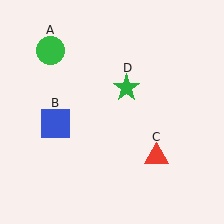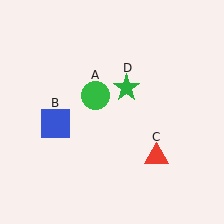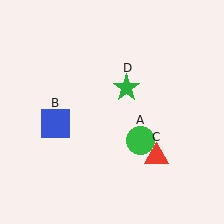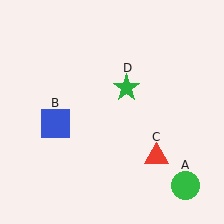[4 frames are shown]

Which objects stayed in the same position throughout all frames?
Blue square (object B) and red triangle (object C) and green star (object D) remained stationary.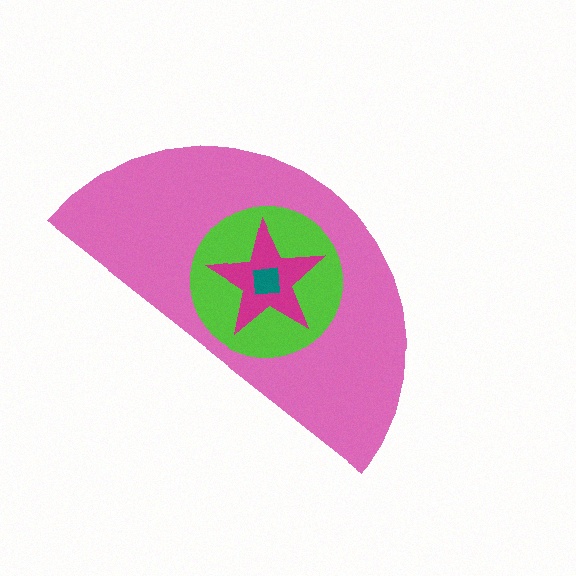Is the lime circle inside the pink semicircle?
Yes.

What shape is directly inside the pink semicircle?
The lime circle.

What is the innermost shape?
The teal square.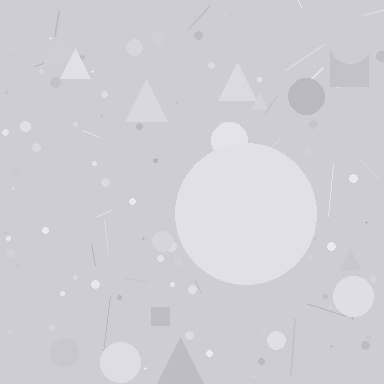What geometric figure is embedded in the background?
A circle is embedded in the background.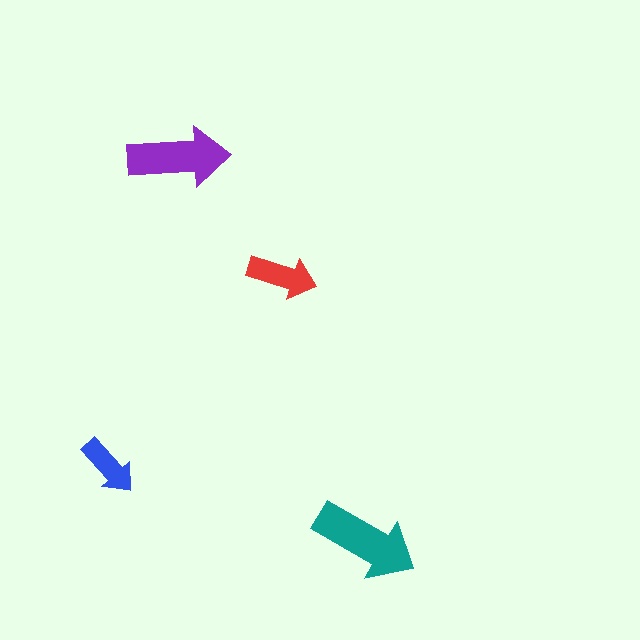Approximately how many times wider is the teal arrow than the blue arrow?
About 1.5 times wider.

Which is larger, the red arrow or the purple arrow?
The purple one.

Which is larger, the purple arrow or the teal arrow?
The teal one.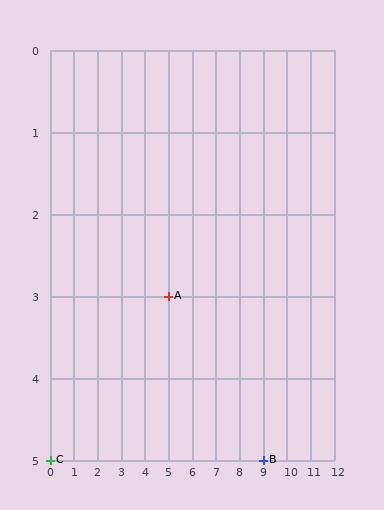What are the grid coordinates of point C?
Point C is at grid coordinates (0, 5).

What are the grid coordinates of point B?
Point B is at grid coordinates (9, 5).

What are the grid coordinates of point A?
Point A is at grid coordinates (5, 3).